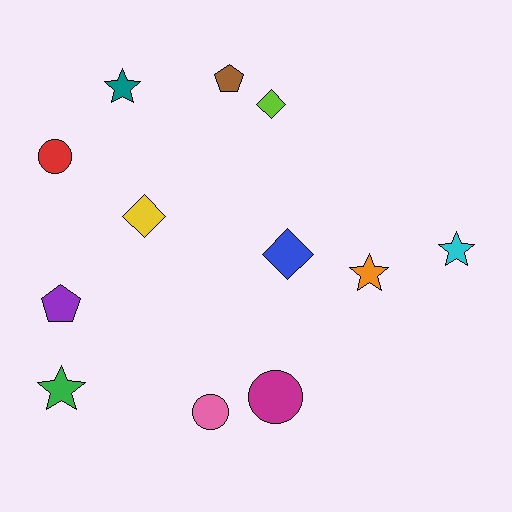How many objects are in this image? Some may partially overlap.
There are 12 objects.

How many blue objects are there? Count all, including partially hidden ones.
There is 1 blue object.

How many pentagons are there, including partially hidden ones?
There are 2 pentagons.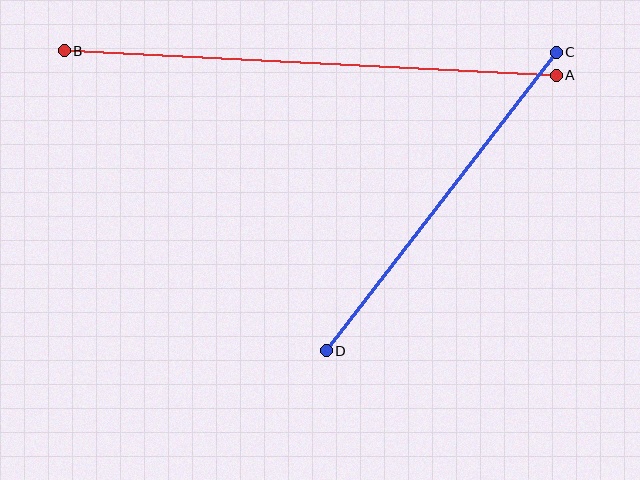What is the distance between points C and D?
The distance is approximately 377 pixels.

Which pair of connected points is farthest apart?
Points A and B are farthest apart.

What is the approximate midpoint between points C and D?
The midpoint is at approximately (441, 201) pixels.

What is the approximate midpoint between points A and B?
The midpoint is at approximately (310, 63) pixels.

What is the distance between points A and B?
The distance is approximately 493 pixels.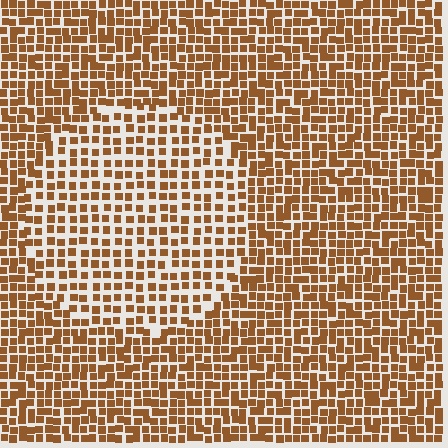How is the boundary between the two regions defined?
The boundary is defined by a change in element density (approximately 1.6x ratio). All elements are the same color, size, and shape.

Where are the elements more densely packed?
The elements are more densely packed outside the circle boundary.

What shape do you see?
I see a circle.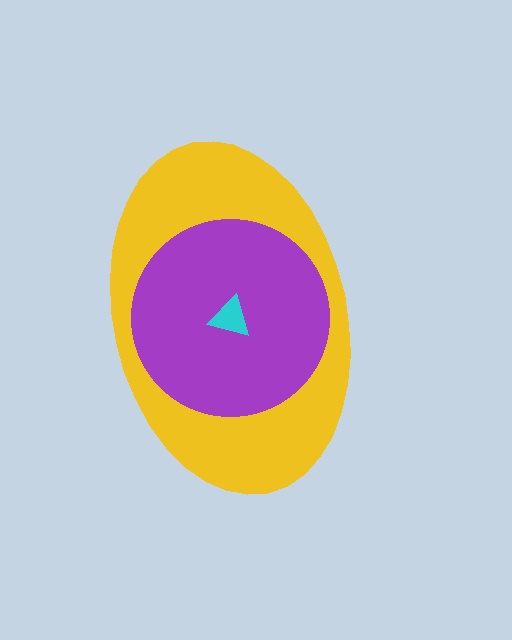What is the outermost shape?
The yellow ellipse.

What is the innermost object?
The cyan triangle.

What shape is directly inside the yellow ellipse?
The purple circle.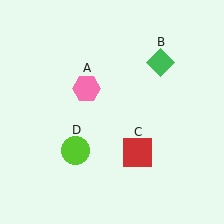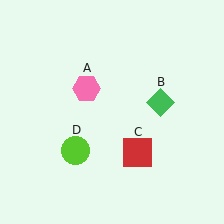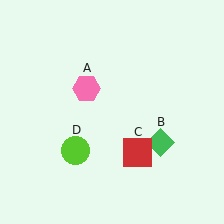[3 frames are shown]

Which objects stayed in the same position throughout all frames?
Pink hexagon (object A) and red square (object C) and lime circle (object D) remained stationary.